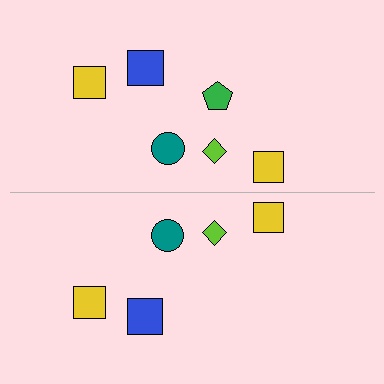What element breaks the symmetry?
A green pentagon is missing from the bottom side.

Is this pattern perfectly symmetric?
No, the pattern is not perfectly symmetric. A green pentagon is missing from the bottom side.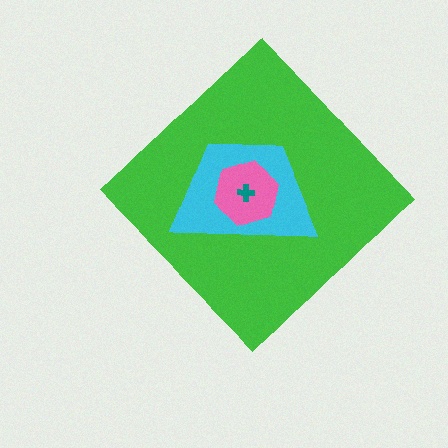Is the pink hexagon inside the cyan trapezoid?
Yes.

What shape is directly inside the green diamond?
The cyan trapezoid.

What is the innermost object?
The teal cross.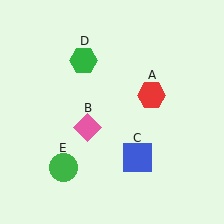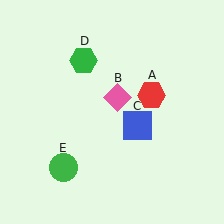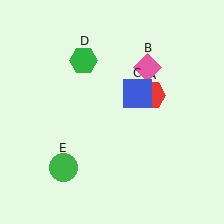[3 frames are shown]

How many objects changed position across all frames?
2 objects changed position: pink diamond (object B), blue square (object C).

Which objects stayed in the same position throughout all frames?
Red hexagon (object A) and green hexagon (object D) and green circle (object E) remained stationary.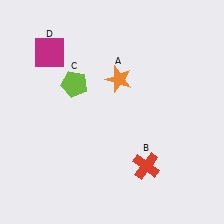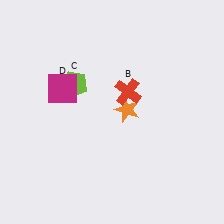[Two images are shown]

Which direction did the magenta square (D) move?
The magenta square (D) moved down.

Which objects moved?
The objects that moved are: the orange star (A), the red cross (B), the magenta square (D).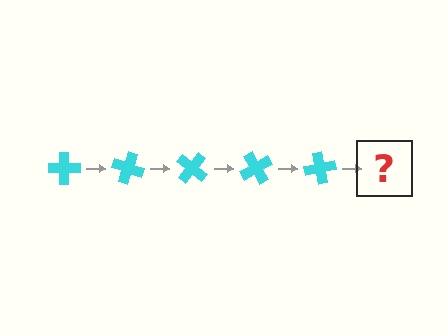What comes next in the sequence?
The next element should be a cyan cross rotated 100 degrees.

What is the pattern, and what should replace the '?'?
The pattern is that the cross rotates 20 degrees each step. The '?' should be a cyan cross rotated 100 degrees.